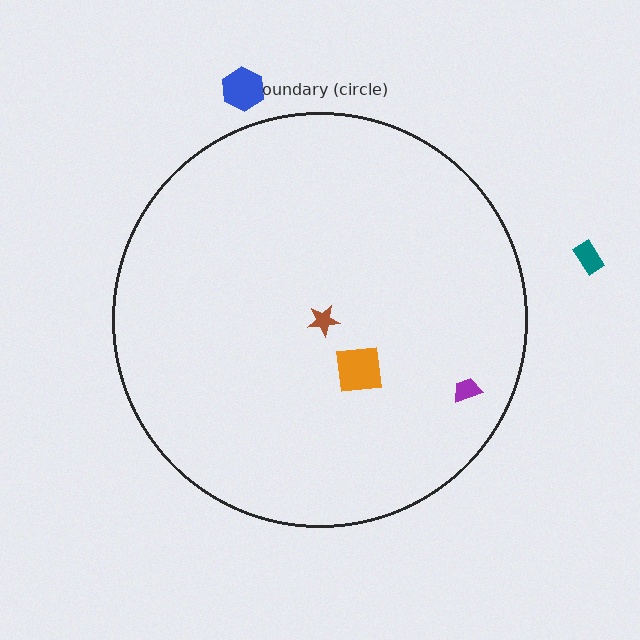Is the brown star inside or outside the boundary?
Inside.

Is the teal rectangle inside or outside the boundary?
Outside.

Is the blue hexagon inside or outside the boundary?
Outside.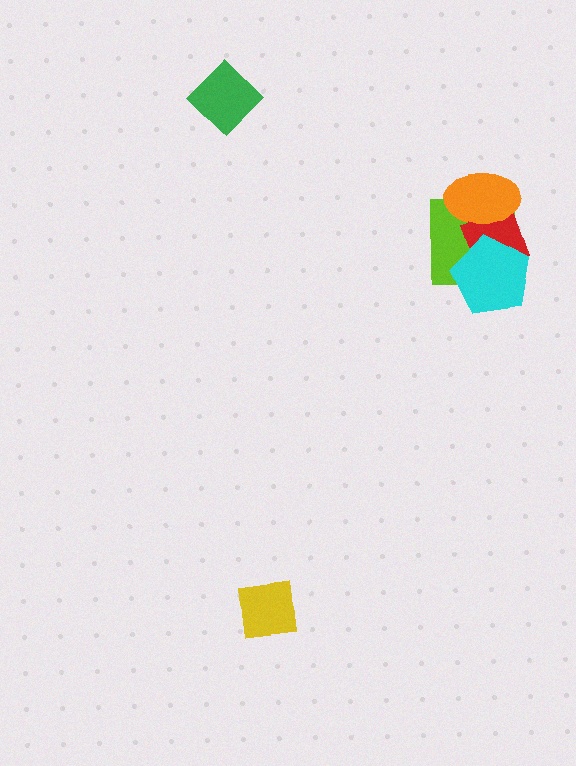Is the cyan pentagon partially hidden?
No, no other shape covers it.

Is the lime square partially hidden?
Yes, it is partially covered by another shape.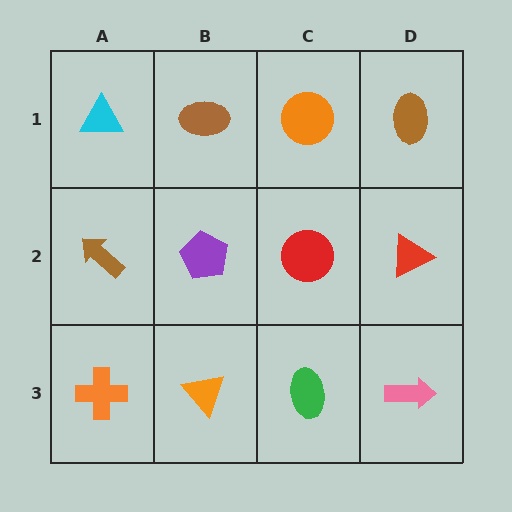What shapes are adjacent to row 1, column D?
A red triangle (row 2, column D), an orange circle (row 1, column C).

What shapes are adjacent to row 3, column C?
A red circle (row 2, column C), an orange triangle (row 3, column B), a pink arrow (row 3, column D).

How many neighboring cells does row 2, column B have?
4.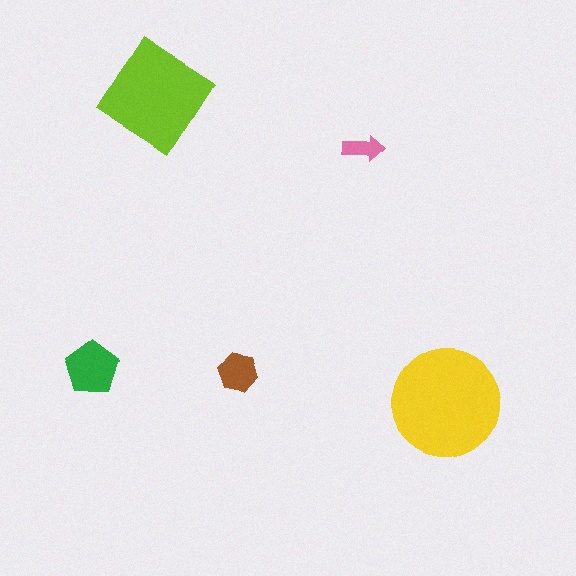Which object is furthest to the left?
The green pentagon is leftmost.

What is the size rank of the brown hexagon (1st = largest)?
4th.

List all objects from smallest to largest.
The pink arrow, the brown hexagon, the green pentagon, the lime diamond, the yellow circle.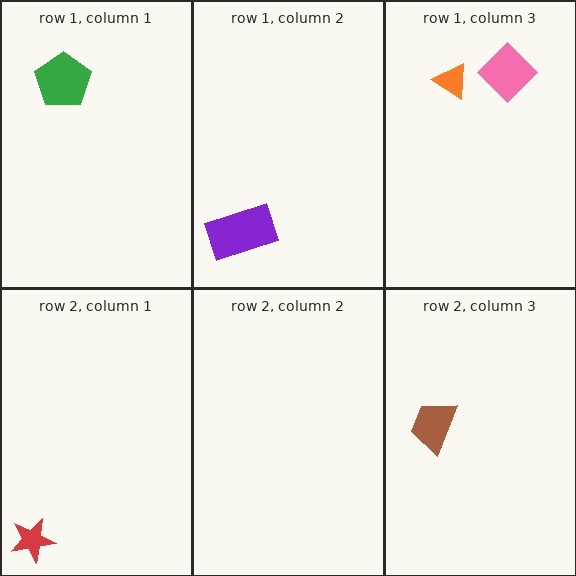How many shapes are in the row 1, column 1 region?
1.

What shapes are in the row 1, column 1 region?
The green pentagon.